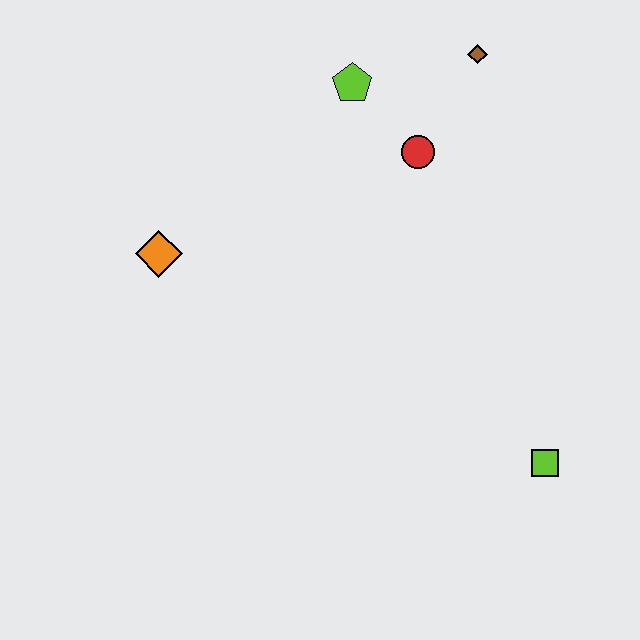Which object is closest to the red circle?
The lime pentagon is closest to the red circle.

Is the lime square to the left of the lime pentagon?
No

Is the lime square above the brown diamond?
No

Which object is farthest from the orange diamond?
The lime square is farthest from the orange diamond.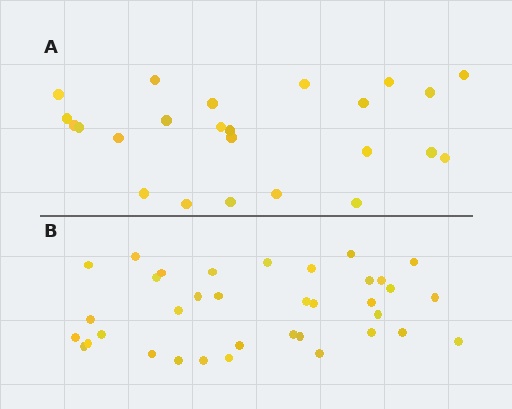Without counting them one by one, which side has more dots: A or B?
Region B (the bottom region) has more dots.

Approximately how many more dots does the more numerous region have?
Region B has roughly 12 or so more dots than region A.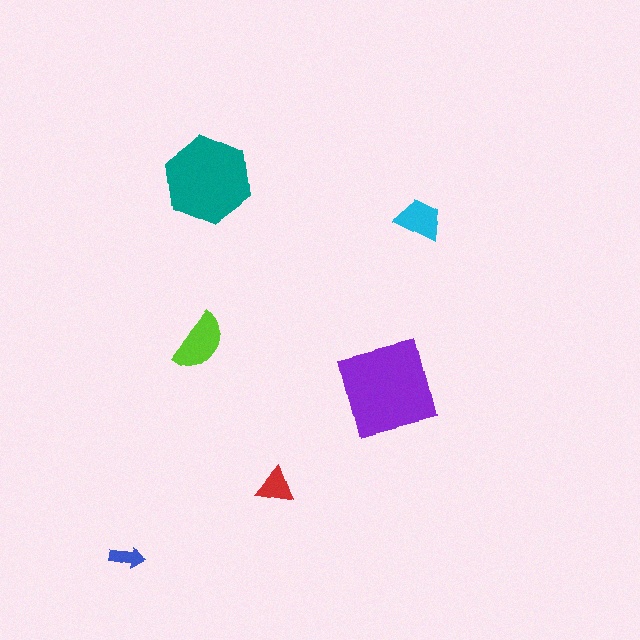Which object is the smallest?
The blue arrow.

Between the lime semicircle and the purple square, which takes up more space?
The purple square.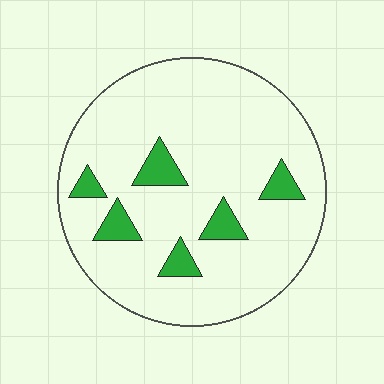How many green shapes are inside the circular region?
6.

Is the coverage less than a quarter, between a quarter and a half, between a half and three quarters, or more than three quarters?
Less than a quarter.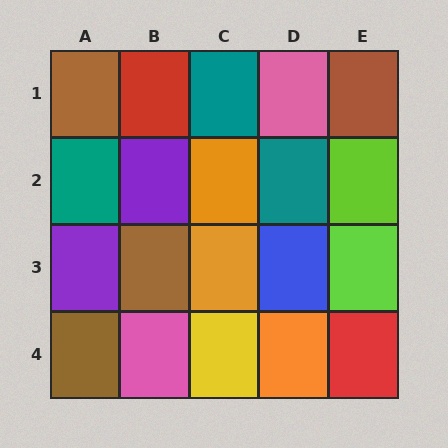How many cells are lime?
2 cells are lime.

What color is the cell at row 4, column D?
Orange.